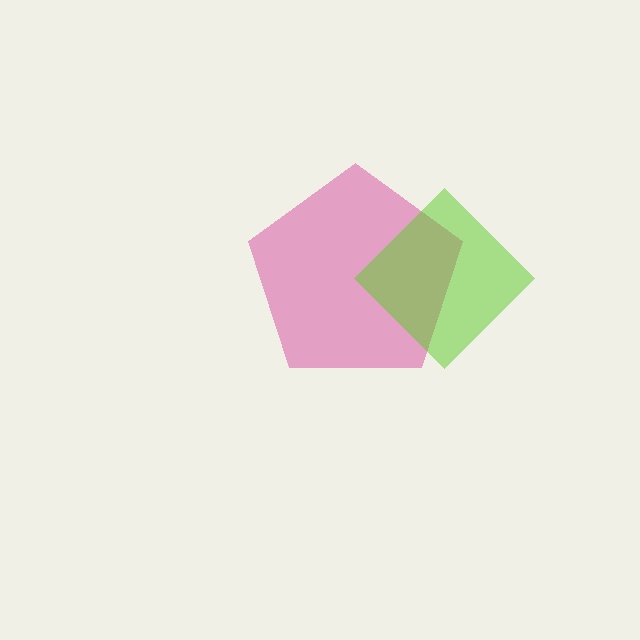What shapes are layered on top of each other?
The layered shapes are: a pink pentagon, a lime diamond.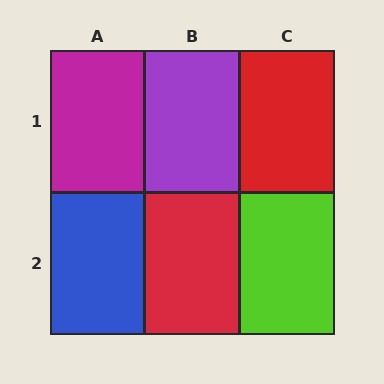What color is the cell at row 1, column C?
Red.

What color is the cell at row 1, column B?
Purple.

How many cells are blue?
1 cell is blue.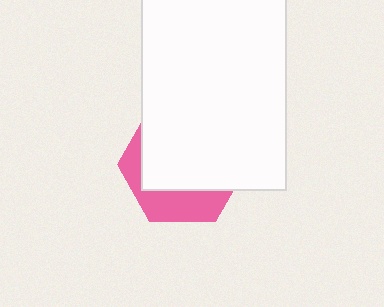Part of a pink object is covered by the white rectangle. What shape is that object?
It is a hexagon.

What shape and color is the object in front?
The object in front is a white rectangle.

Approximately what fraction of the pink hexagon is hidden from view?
Roughly 69% of the pink hexagon is hidden behind the white rectangle.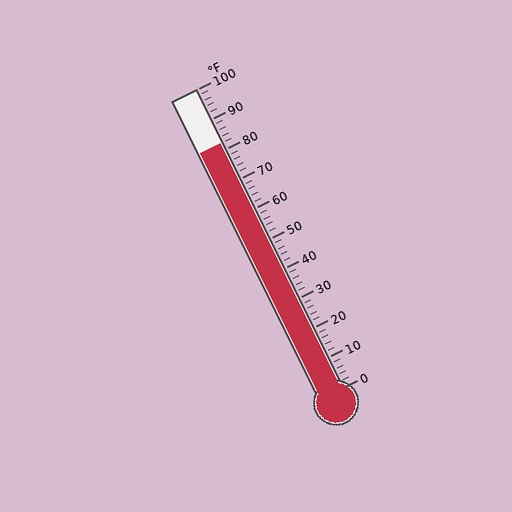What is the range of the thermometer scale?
The thermometer scale ranges from 0°F to 100°F.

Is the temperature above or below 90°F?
The temperature is below 90°F.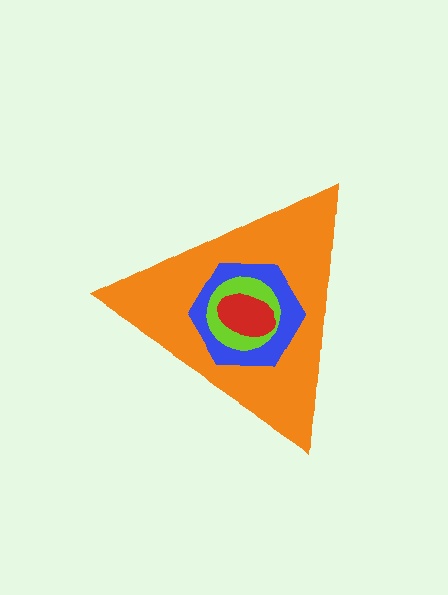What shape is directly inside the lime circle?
The red ellipse.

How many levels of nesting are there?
4.